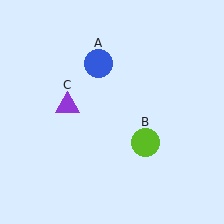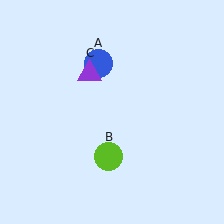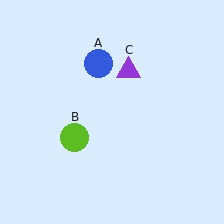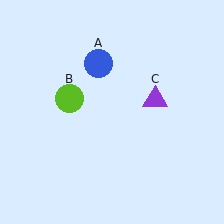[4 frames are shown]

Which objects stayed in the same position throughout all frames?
Blue circle (object A) remained stationary.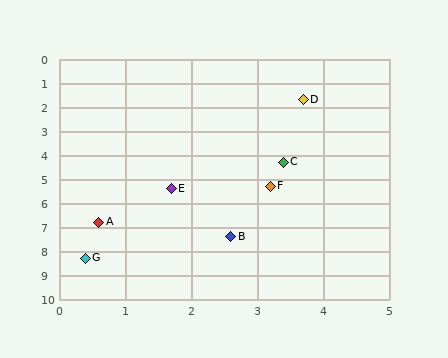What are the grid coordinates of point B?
Point B is at approximately (2.6, 7.4).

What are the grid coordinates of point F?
Point F is at approximately (3.2, 5.3).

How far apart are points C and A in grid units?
Points C and A are about 3.8 grid units apart.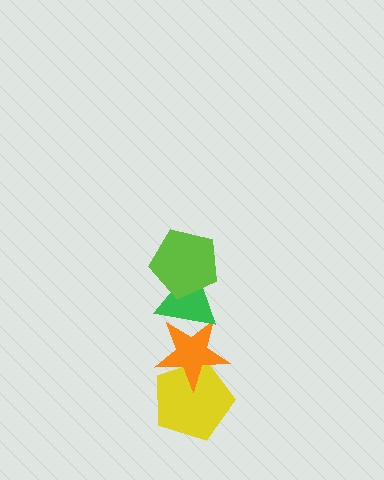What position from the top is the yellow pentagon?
The yellow pentagon is 4th from the top.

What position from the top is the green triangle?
The green triangle is 2nd from the top.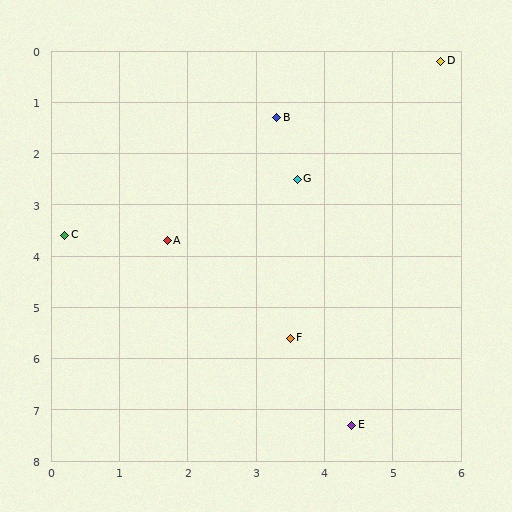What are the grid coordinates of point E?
Point E is at approximately (4.4, 7.3).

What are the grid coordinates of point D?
Point D is at approximately (5.7, 0.2).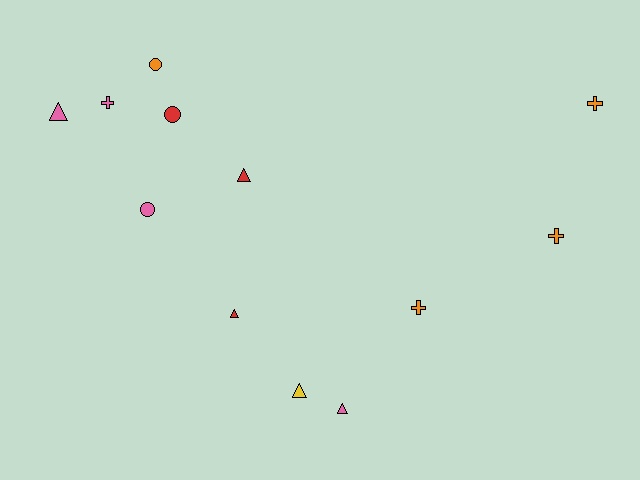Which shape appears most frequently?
Triangle, with 5 objects.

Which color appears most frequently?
Pink, with 4 objects.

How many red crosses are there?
There are no red crosses.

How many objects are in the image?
There are 12 objects.